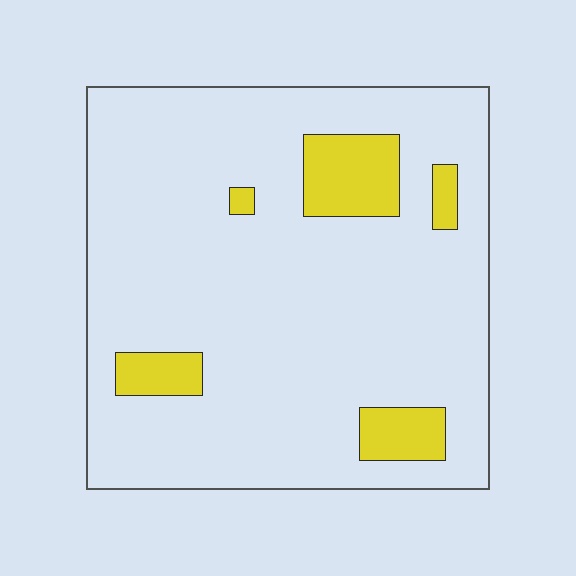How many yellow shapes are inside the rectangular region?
5.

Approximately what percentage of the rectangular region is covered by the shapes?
Approximately 10%.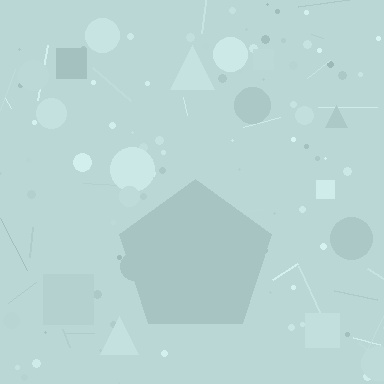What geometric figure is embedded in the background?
A pentagon is embedded in the background.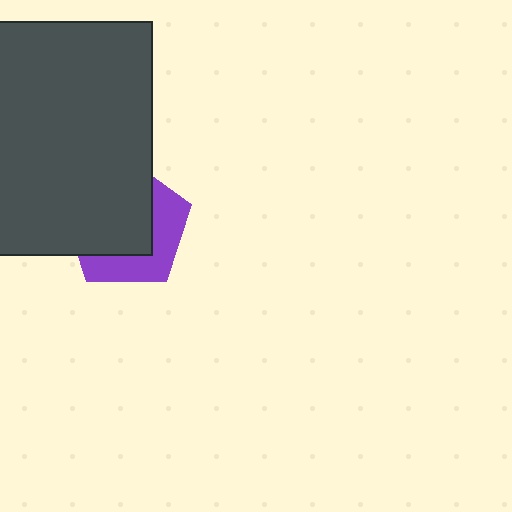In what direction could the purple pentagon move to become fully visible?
The purple pentagon could move toward the lower-right. That would shift it out from behind the dark gray rectangle entirely.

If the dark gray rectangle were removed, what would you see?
You would see the complete purple pentagon.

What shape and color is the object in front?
The object in front is a dark gray rectangle.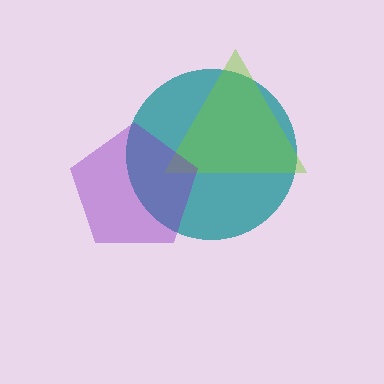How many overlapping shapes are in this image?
There are 3 overlapping shapes in the image.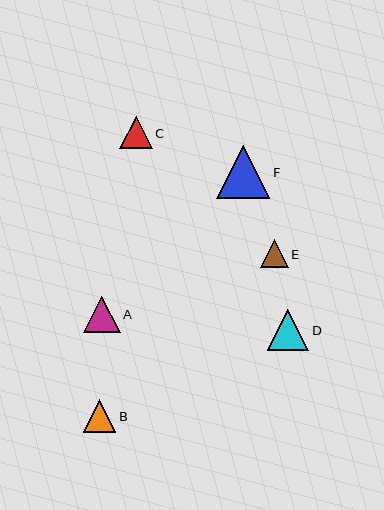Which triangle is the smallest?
Triangle E is the smallest with a size of approximately 28 pixels.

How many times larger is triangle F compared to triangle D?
Triangle F is approximately 1.3 times the size of triangle D.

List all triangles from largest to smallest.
From largest to smallest: F, D, A, B, C, E.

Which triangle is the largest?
Triangle F is the largest with a size of approximately 53 pixels.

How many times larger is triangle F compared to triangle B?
Triangle F is approximately 1.6 times the size of triangle B.